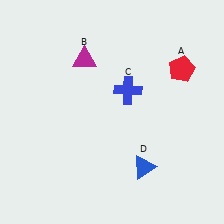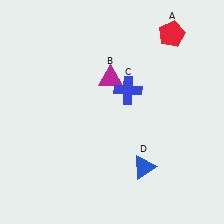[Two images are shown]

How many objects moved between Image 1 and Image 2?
2 objects moved between the two images.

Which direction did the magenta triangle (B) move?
The magenta triangle (B) moved right.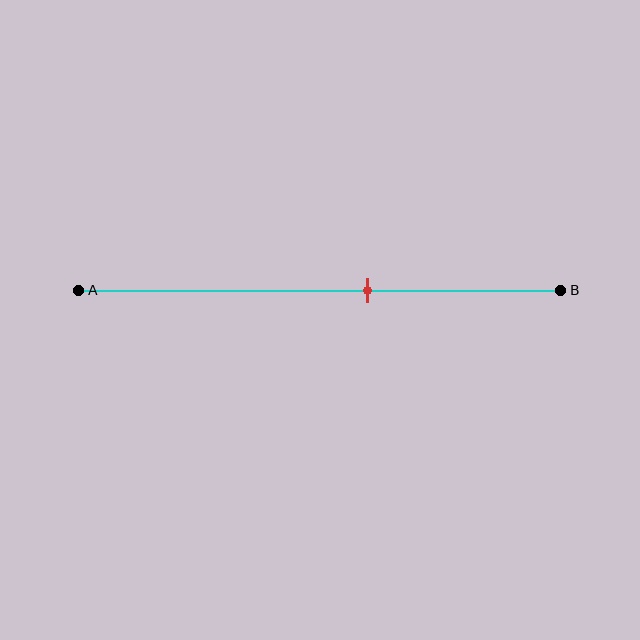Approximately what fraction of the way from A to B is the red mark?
The red mark is approximately 60% of the way from A to B.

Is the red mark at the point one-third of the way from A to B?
No, the mark is at about 60% from A, not at the 33% one-third point.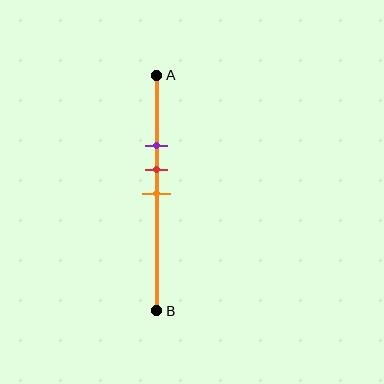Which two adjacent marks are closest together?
The red and orange marks are the closest adjacent pair.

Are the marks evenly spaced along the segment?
Yes, the marks are approximately evenly spaced.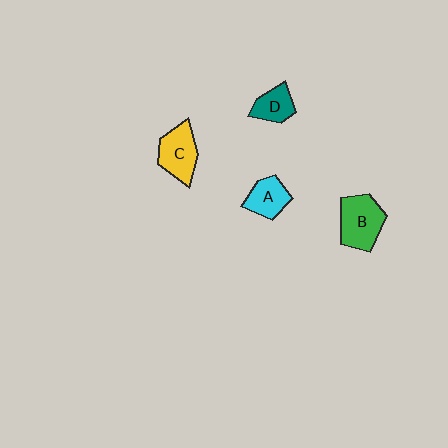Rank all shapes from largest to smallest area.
From largest to smallest: B (green), C (yellow), A (cyan), D (teal).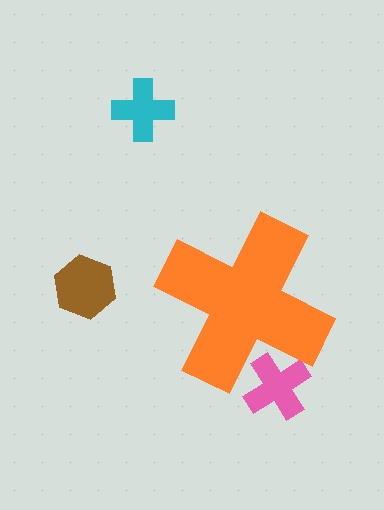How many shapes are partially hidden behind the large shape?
1 shape is partially hidden.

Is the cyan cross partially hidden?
No, the cyan cross is fully visible.